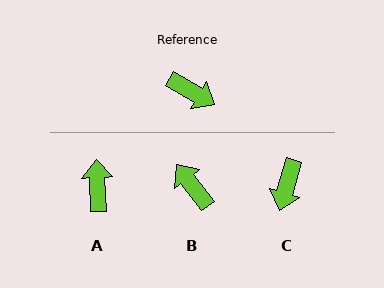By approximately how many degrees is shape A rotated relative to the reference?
Approximately 123 degrees counter-clockwise.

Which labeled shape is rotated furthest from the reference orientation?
B, about 158 degrees away.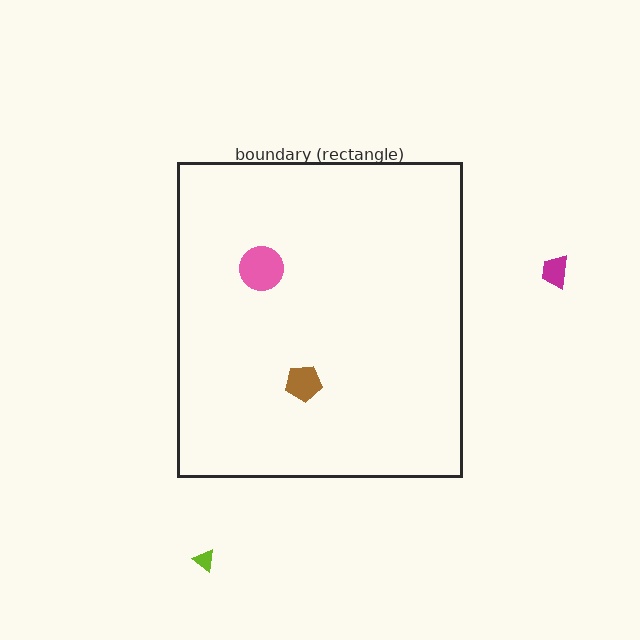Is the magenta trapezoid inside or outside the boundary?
Outside.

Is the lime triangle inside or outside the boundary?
Outside.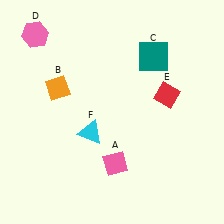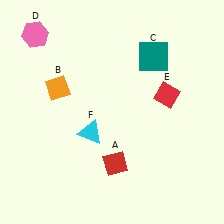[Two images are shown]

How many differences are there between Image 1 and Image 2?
There is 1 difference between the two images.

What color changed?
The diamond (A) changed from pink in Image 1 to red in Image 2.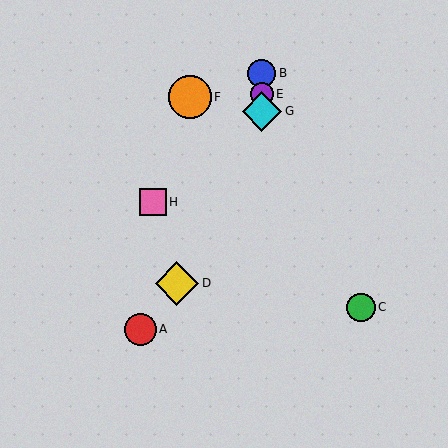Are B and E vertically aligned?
Yes, both are at x≈262.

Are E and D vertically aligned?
No, E is at x≈262 and D is at x≈177.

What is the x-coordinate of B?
Object B is at x≈262.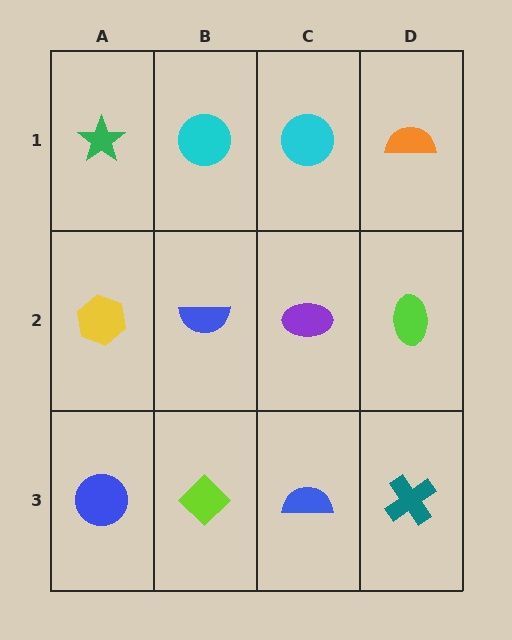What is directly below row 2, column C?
A blue semicircle.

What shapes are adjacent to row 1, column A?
A yellow hexagon (row 2, column A), a cyan circle (row 1, column B).